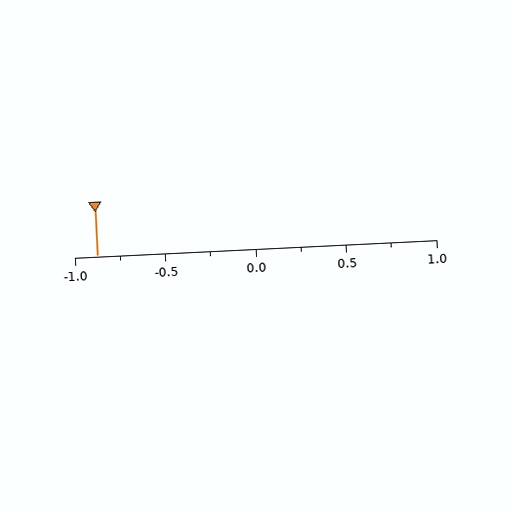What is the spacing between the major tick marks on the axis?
The major ticks are spaced 0.5 apart.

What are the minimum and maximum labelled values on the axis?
The axis runs from -1.0 to 1.0.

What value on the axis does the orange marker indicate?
The marker indicates approximately -0.88.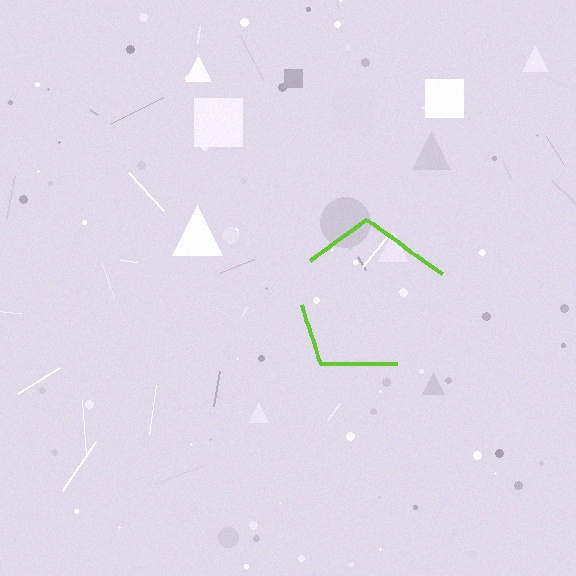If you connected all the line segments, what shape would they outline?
They would outline a pentagon.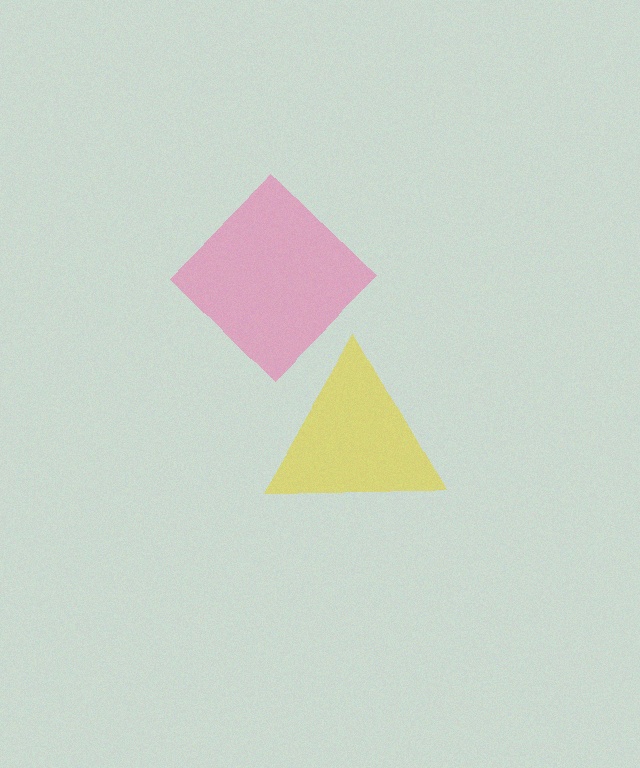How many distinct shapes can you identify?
There are 2 distinct shapes: a yellow triangle, a pink diamond.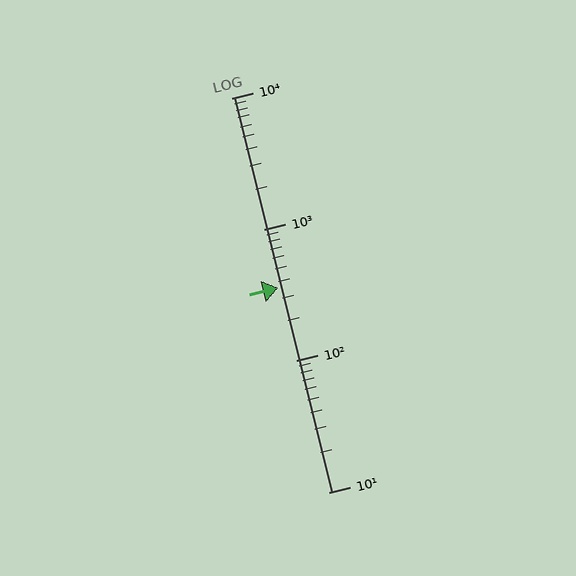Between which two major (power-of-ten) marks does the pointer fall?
The pointer is between 100 and 1000.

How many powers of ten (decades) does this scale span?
The scale spans 3 decades, from 10 to 10000.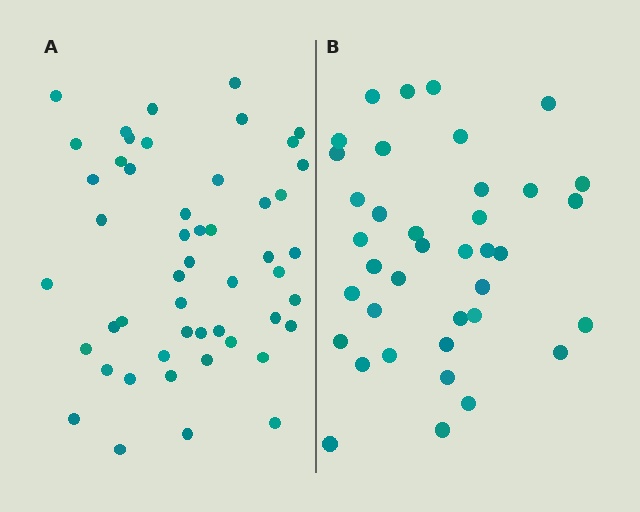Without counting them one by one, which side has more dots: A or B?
Region A (the left region) has more dots.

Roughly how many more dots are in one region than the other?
Region A has roughly 12 or so more dots than region B.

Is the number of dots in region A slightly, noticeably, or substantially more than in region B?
Region A has noticeably more, but not dramatically so. The ratio is roughly 1.3 to 1.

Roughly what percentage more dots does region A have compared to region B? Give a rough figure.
About 30% more.